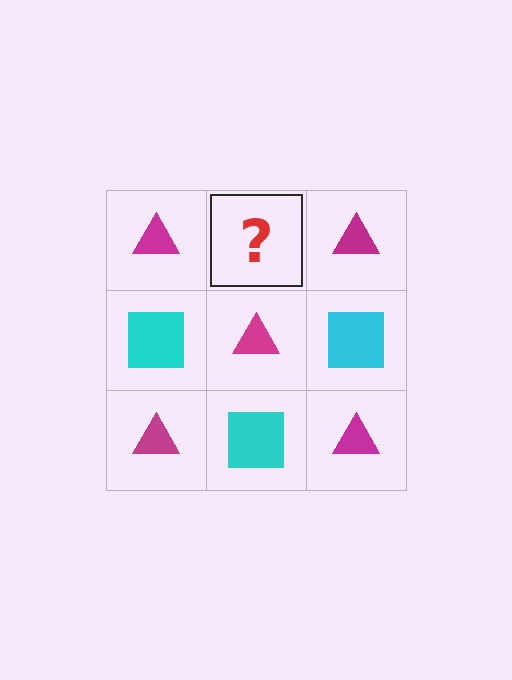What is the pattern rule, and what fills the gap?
The rule is that it alternates magenta triangle and cyan square in a checkerboard pattern. The gap should be filled with a cyan square.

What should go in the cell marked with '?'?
The missing cell should contain a cyan square.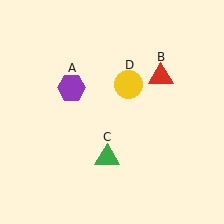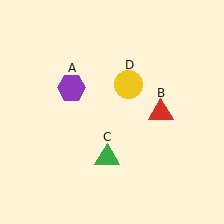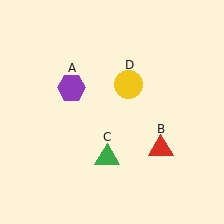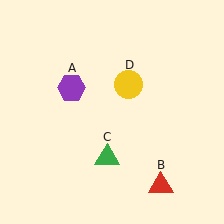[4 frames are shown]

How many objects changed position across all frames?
1 object changed position: red triangle (object B).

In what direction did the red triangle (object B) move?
The red triangle (object B) moved down.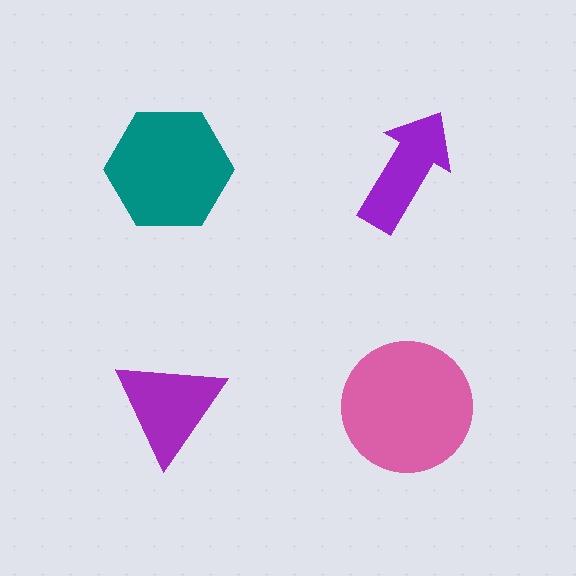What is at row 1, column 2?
A purple arrow.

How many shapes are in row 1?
2 shapes.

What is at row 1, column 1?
A teal hexagon.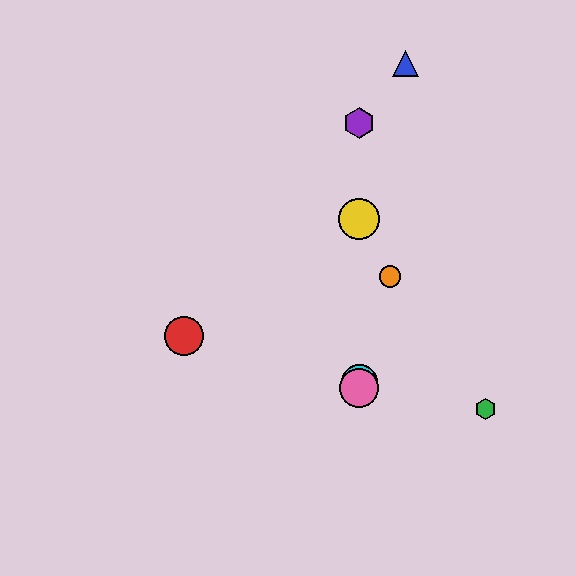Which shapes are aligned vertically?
The yellow circle, the purple hexagon, the cyan circle, the pink circle are aligned vertically.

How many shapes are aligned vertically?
4 shapes (the yellow circle, the purple hexagon, the cyan circle, the pink circle) are aligned vertically.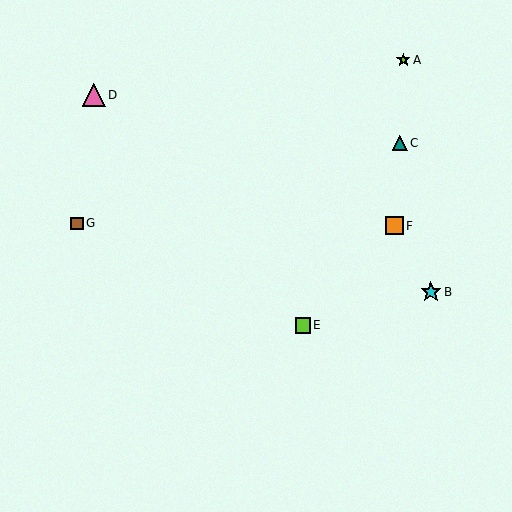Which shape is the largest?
The pink triangle (labeled D) is the largest.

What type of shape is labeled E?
Shape E is a lime square.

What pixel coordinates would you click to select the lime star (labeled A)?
Click at (403, 60) to select the lime star A.